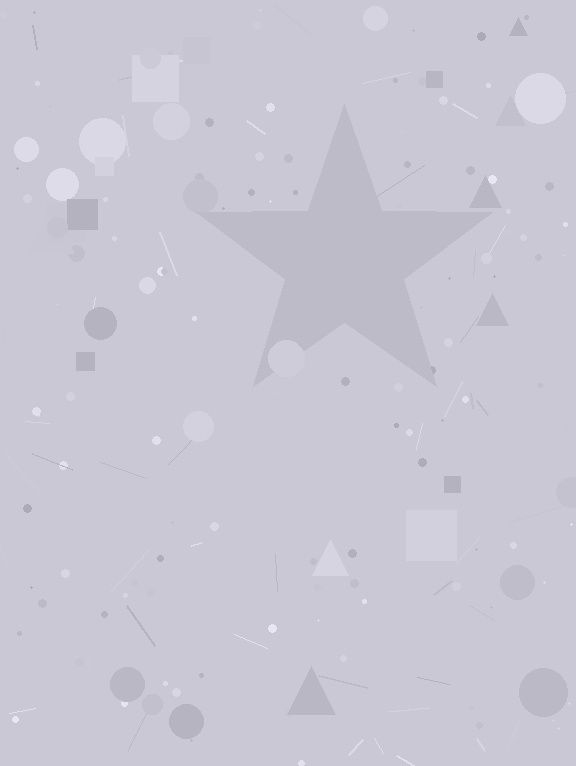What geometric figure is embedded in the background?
A star is embedded in the background.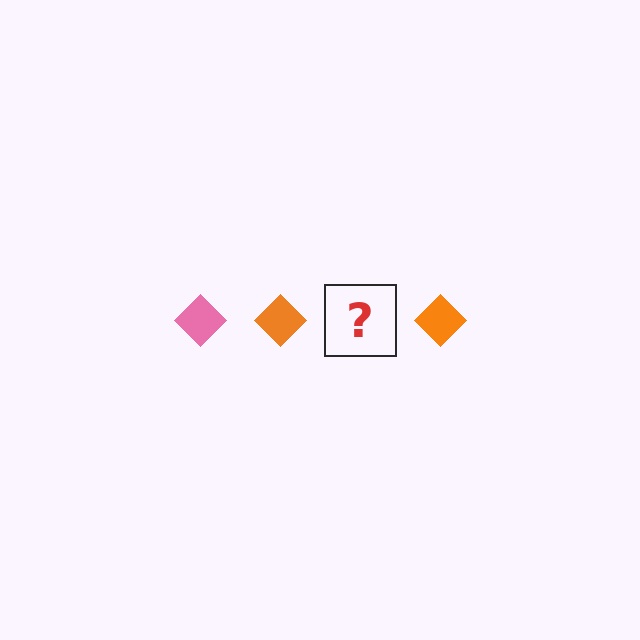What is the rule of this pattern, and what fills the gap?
The rule is that the pattern cycles through pink, orange diamonds. The gap should be filled with a pink diamond.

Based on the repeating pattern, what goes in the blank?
The blank should be a pink diamond.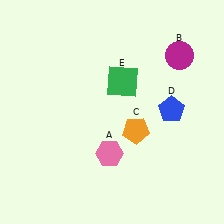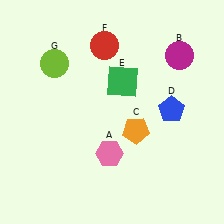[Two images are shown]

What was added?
A red circle (F), a lime circle (G) were added in Image 2.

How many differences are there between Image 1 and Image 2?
There are 2 differences between the two images.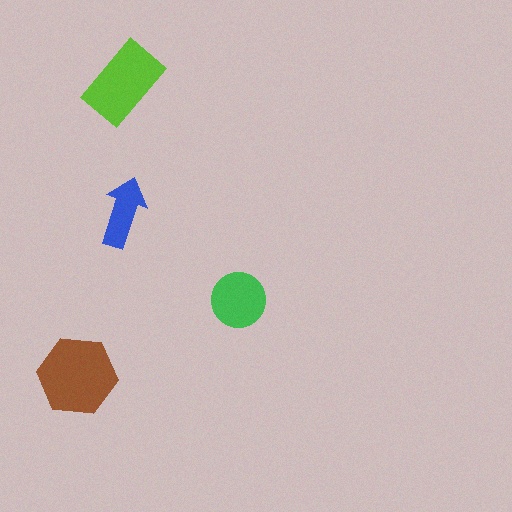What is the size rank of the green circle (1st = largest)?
3rd.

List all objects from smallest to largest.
The blue arrow, the green circle, the lime rectangle, the brown hexagon.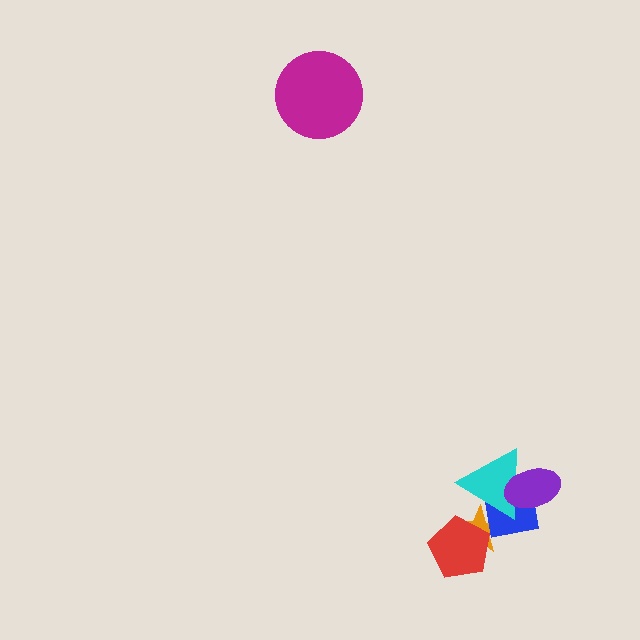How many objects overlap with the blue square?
3 objects overlap with the blue square.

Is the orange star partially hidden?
Yes, it is partially covered by another shape.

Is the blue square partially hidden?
Yes, it is partially covered by another shape.